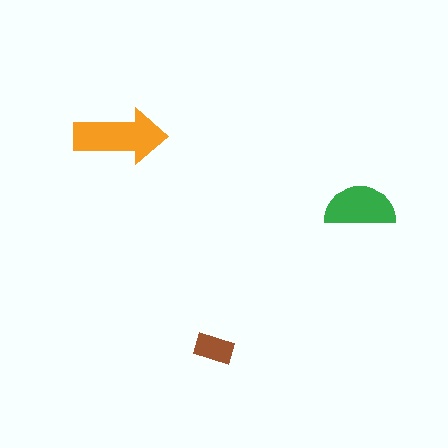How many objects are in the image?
There are 3 objects in the image.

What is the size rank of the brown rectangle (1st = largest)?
3rd.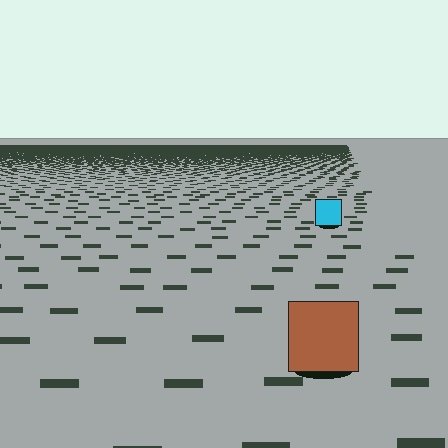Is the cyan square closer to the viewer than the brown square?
No. The brown square is closer — you can tell from the texture gradient: the ground texture is coarser near it.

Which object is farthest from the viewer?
The cyan square is farthest from the viewer. It appears smaller and the ground texture around it is denser.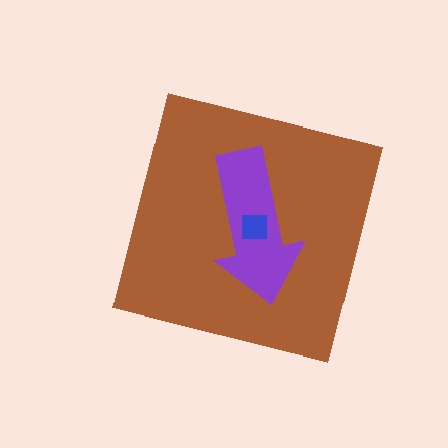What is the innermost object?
The blue square.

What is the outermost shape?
The brown square.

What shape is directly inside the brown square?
The purple arrow.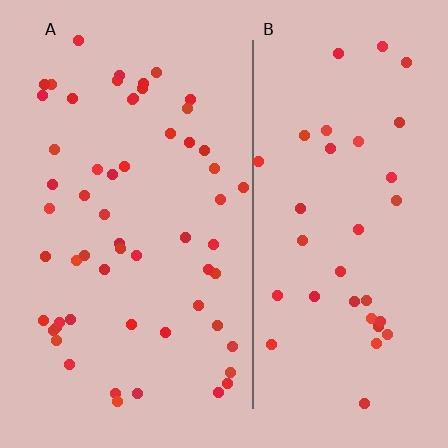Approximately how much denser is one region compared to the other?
Approximately 1.6× — region A over region B.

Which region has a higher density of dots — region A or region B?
A (the left).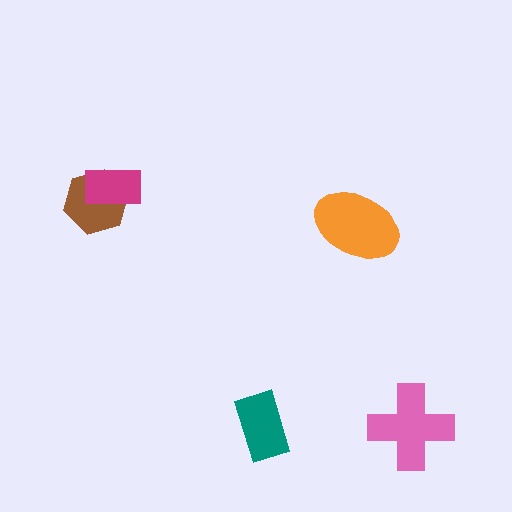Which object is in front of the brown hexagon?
The magenta rectangle is in front of the brown hexagon.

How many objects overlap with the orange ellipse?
0 objects overlap with the orange ellipse.